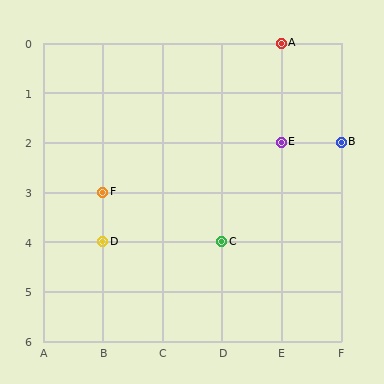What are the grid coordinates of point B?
Point B is at grid coordinates (F, 2).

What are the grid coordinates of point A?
Point A is at grid coordinates (E, 0).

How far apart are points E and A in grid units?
Points E and A are 2 rows apart.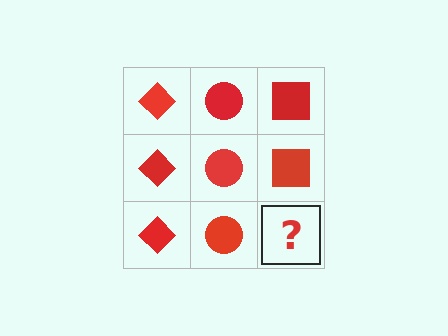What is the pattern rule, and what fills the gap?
The rule is that each column has a consistent shape. The gap should be filled with a red square.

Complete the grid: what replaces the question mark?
The question mark should be replaced with a red square.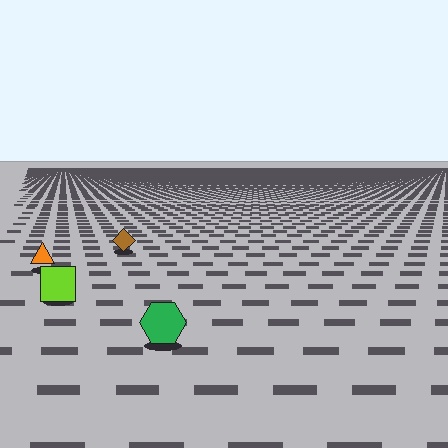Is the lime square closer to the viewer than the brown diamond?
Yes. The lime square is closer — you can tell from the texture gradient: the ground texture is coarser near it.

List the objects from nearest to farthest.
From nearest to farthest: the green hexagon, the lime square, the orange triangle, the brown diamond.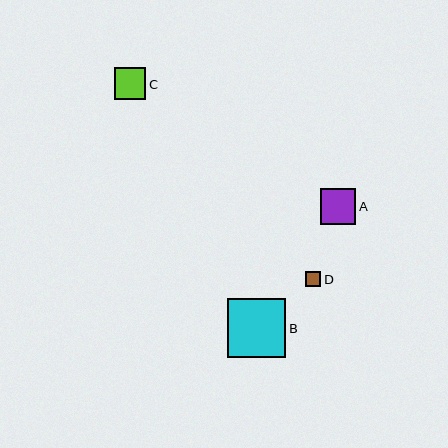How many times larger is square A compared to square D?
Square A is approximately 2.4 times the size of square D.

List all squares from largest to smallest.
From largest to smallest: B, A, C, D.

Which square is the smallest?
Square D is the smallest with a size of approximately 15 pixels.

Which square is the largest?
Square B is the largest with a size of approximately 58 pixels.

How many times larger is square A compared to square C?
Square A is approximately 1.1 times the size of square C.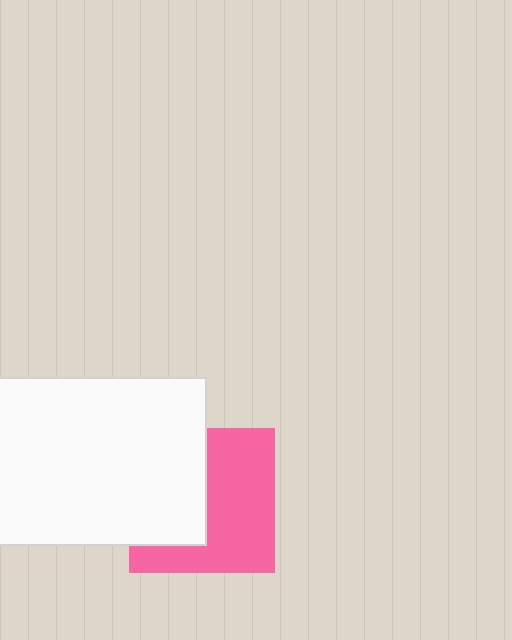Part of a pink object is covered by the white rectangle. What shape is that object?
It is a square.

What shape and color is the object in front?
The object in front is a white rectangle.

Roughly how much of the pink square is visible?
About half of it is visible (roughly 57%).